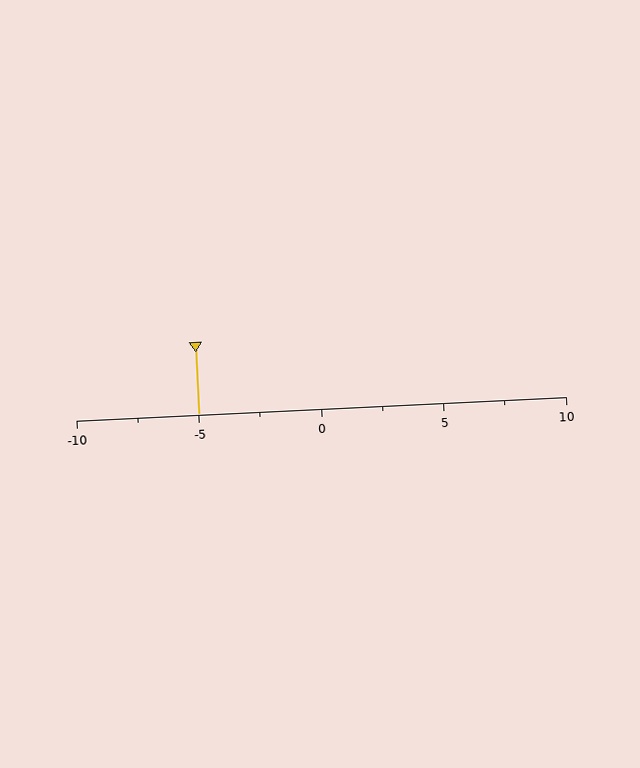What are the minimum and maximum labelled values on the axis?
The axis runs from -10 to 10.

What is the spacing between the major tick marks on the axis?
The major ticks are spaced 5 apart.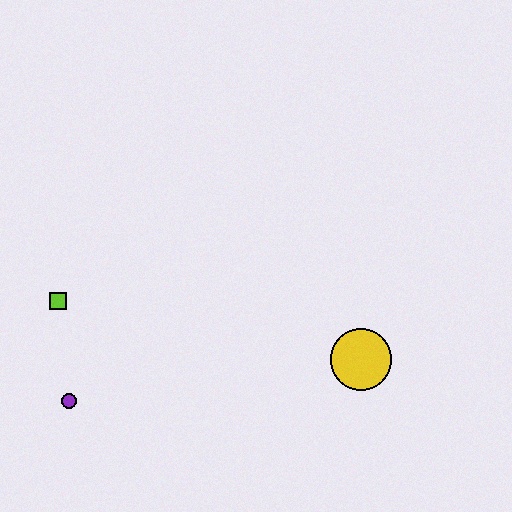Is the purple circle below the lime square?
Yes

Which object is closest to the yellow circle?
The purple circle is closest to the yellow circle.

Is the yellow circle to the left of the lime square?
No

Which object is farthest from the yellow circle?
The lime square is farthest from the yellow circle.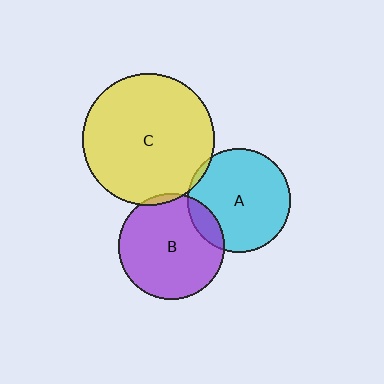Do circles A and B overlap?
Yes.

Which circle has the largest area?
Circle C (yellow).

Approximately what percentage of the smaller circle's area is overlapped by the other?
Approximately 10%.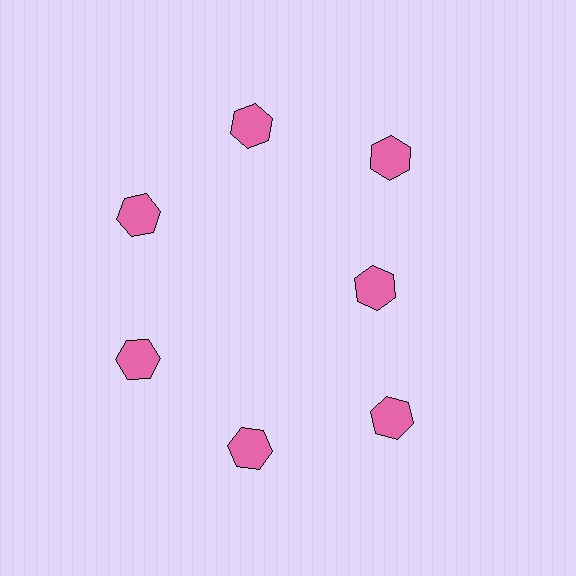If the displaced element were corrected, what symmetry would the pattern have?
It would have 7-fold rotational symmetry — the pattern would map onto itself every 51 degrees.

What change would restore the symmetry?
The symmetry would be restored by moving it outward, back onto the ring so that all 7 hexagons sit at equal angles and equal distance from the center.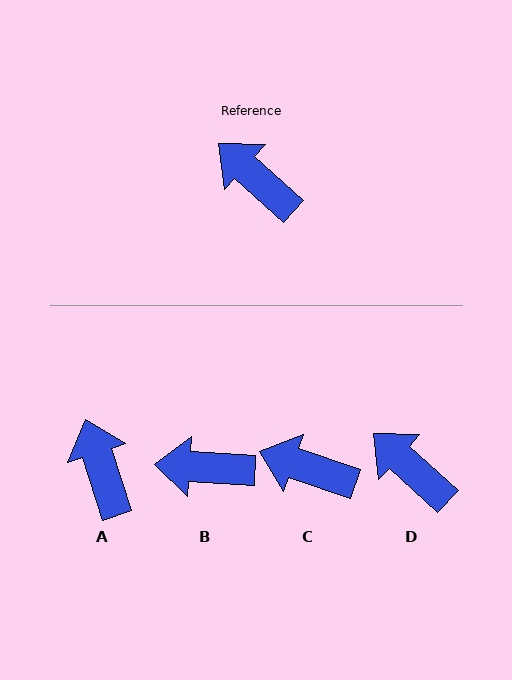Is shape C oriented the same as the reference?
No, it is off by about 23 degrees.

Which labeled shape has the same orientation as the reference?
D.